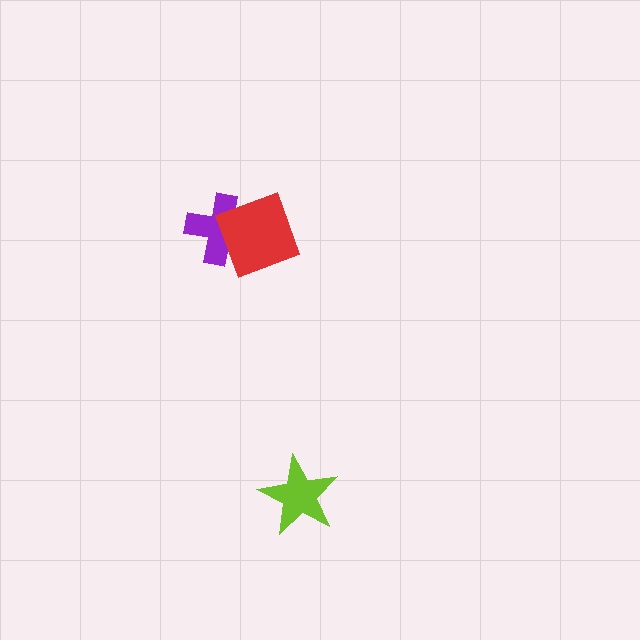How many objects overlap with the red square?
1 object overlaps with the red square.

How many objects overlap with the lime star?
0 objects overlap with the lime star.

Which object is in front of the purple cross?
The red square is in front of the purple cross.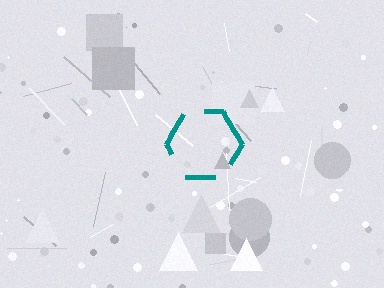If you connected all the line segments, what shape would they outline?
They would outline a hexagon.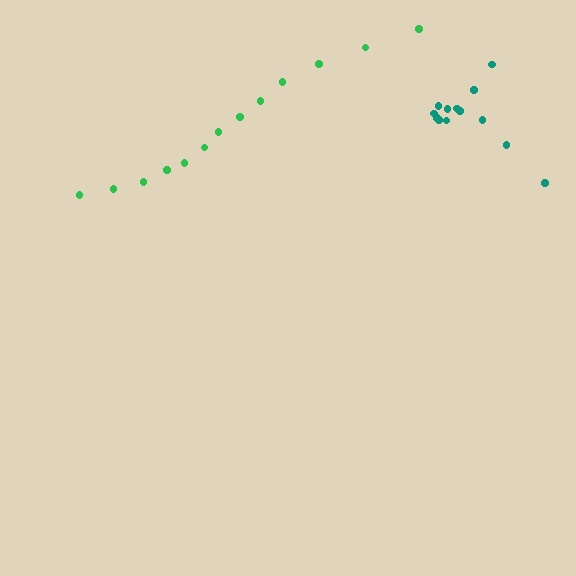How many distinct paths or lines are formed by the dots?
There are 2 distinct paths.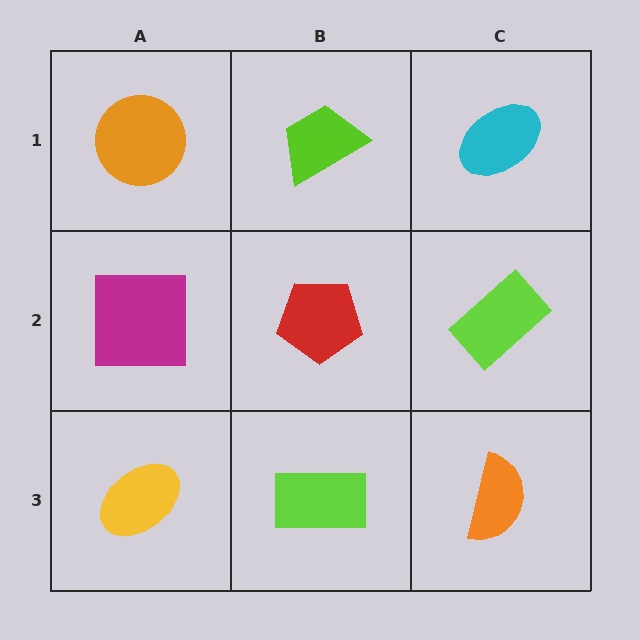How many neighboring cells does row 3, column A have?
2.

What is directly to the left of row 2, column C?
A red pentagon.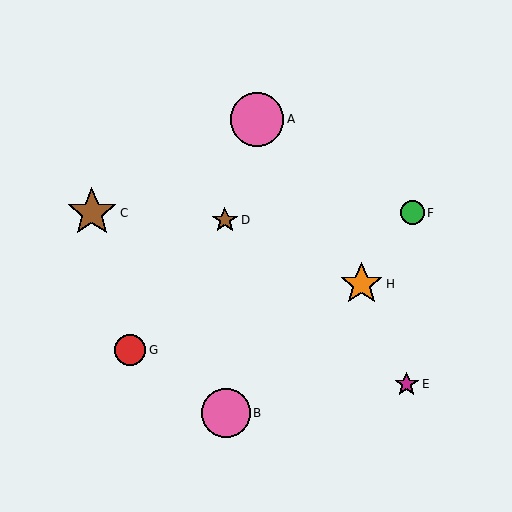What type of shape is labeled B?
Shape B is a pink circle.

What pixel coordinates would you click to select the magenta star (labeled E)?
Click at (407, 384) to select the magenta star E.